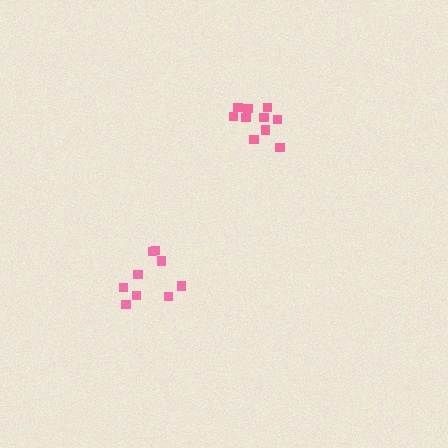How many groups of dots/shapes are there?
There are 2 groups.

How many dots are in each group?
Group 1: 10 dots, Group 2: 10 dots (20 total).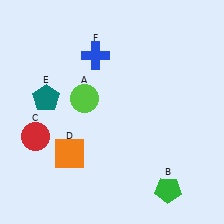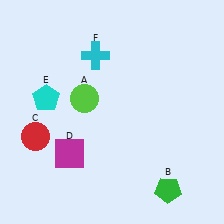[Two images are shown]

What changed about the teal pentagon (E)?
In Image 1, E is teal. In Image 2, it changed to cyan.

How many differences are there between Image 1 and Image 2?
There are 3 differences between the two images.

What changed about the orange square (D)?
In Image 1, D is orange. In Image 2, it changed to magenta.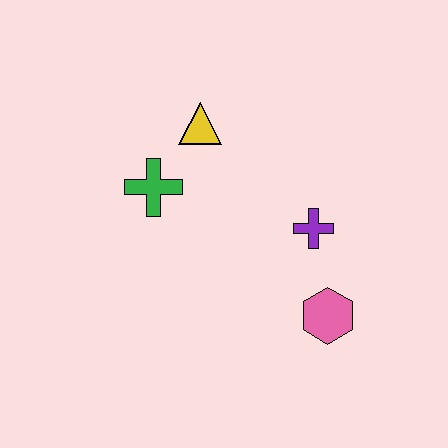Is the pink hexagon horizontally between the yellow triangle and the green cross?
No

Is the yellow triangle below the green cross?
No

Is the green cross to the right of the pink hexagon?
No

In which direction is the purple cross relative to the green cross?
The purple cross is to the right of the green cross.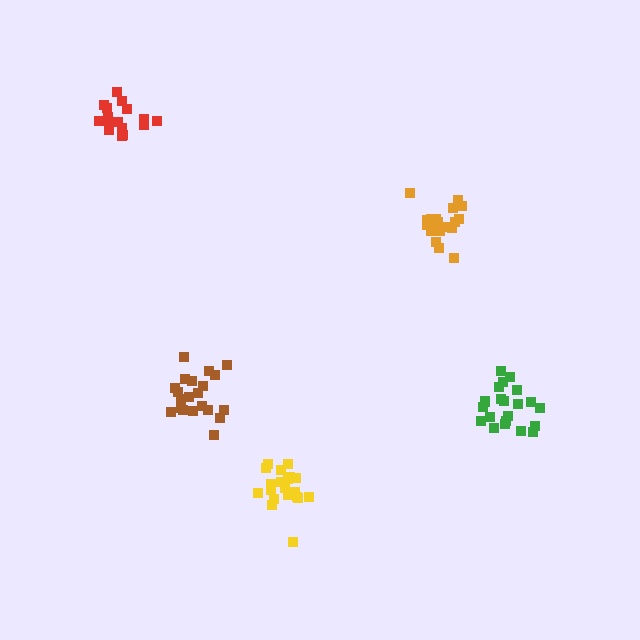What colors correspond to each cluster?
The clusters are colored: orange, brown, yellow, red, green.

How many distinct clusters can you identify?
There are 5 distinct clusters.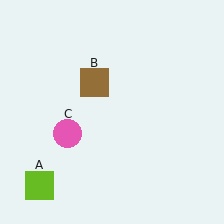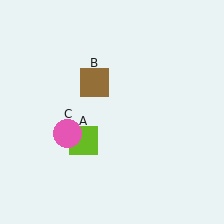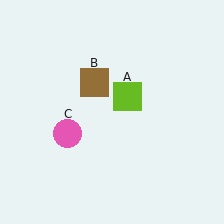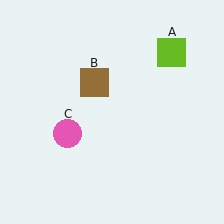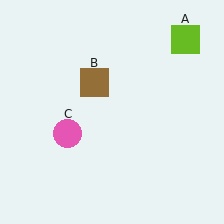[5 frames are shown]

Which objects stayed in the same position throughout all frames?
Brown square (object B) and pink circle (object C) remained stationary.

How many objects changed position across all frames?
1 object changed position: lime square (object A).